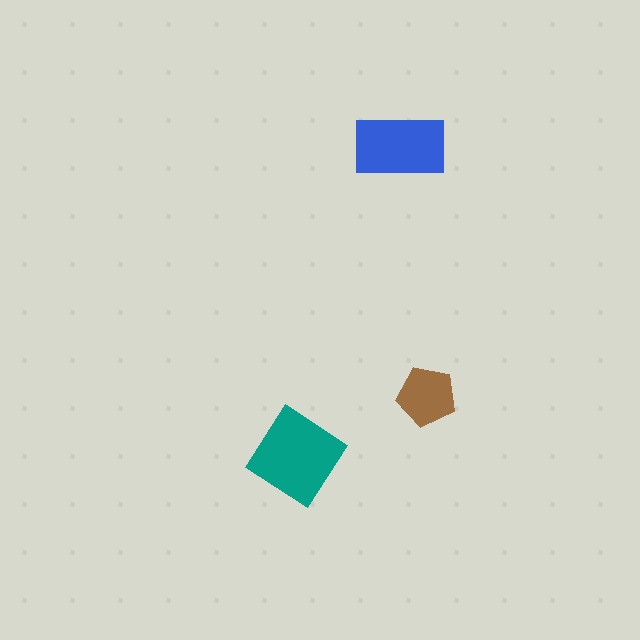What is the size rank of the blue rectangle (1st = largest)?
2nd.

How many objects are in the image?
There are 3 objects in the image.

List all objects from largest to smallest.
The teal diamond, the blue rectangle, the brown pentagon.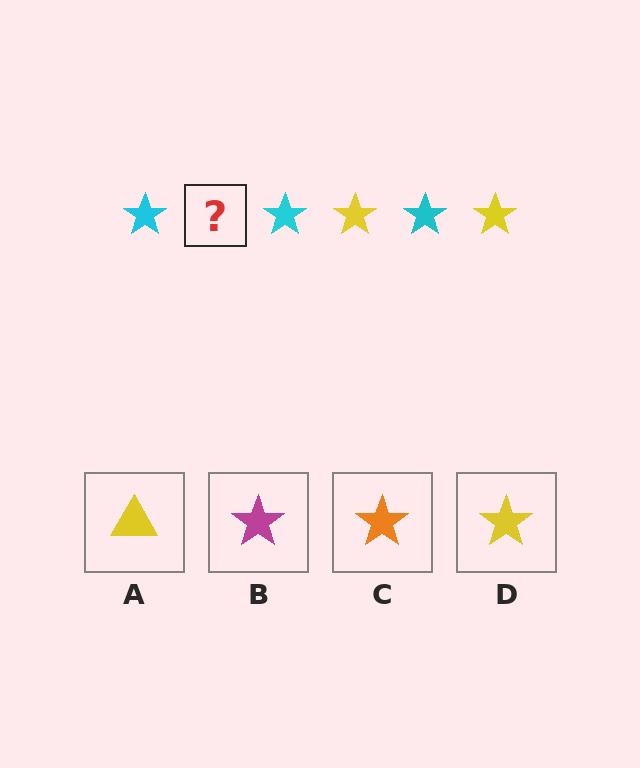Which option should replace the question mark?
Option D.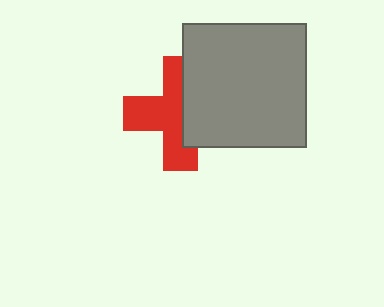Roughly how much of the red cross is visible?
About half of it is visible (roughly 57%).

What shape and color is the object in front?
The object in front is a gray square.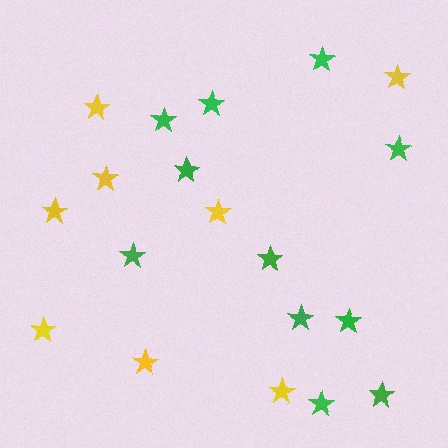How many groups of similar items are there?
There are 2 groups: one group of green stars (11) and one group of yellow stars (8).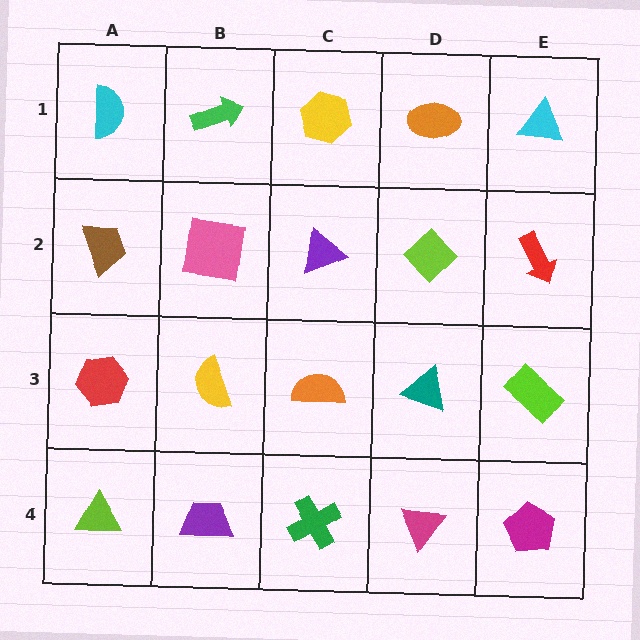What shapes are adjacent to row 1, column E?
A red arrow (row 2, column E), an orange ellipse (row 1, column D).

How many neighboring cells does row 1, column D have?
3.